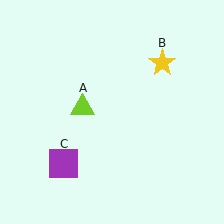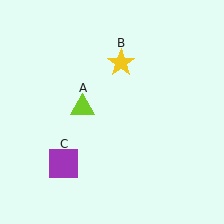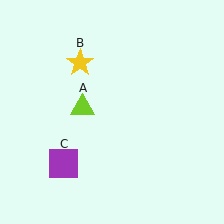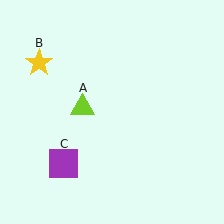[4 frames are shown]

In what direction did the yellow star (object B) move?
The yellow star (object B) moved left.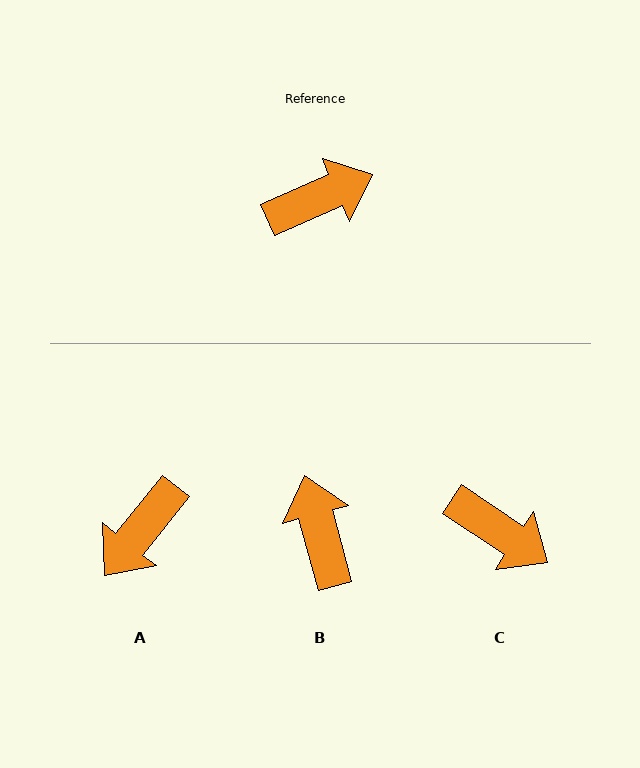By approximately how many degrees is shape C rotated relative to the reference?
Approximately 57 degrees clockwise.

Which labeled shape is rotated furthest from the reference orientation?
A, about 152 degrees away.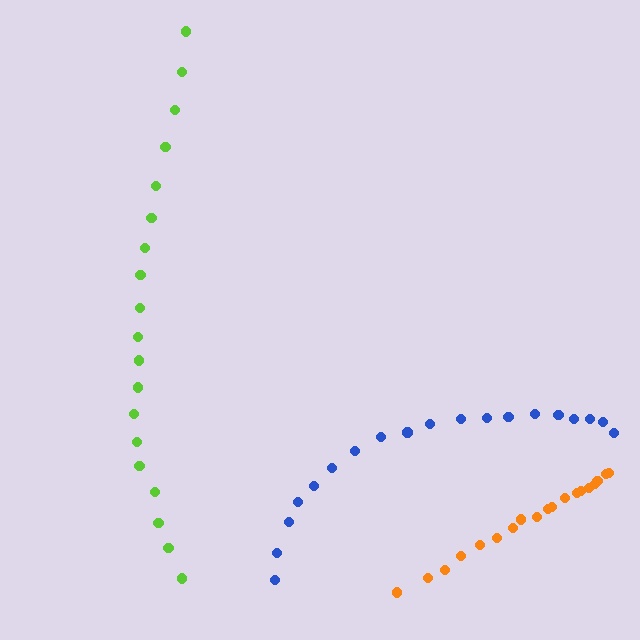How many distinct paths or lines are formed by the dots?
There are 3 distinct paths.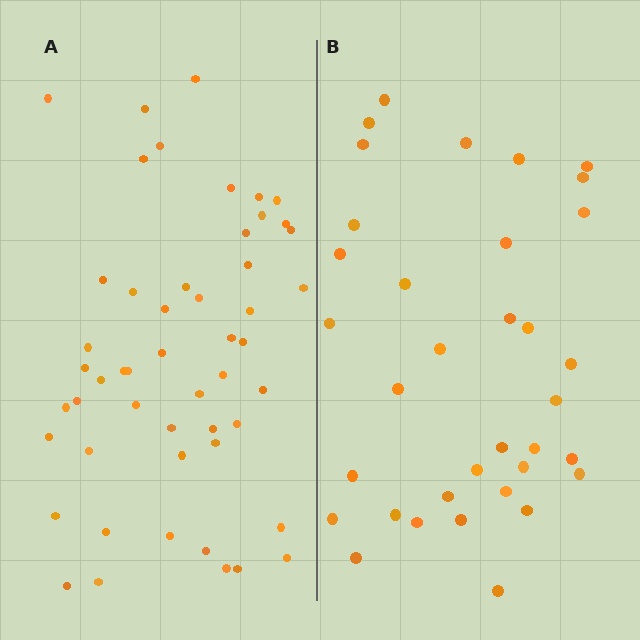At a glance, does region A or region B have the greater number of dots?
Region A (the left region) has more dots.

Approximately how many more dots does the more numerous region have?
Region A has approximately 15 more dots than region B.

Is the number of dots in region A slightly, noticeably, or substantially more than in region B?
Region A has substantially more. The ratio is roughly 1.5 to 1.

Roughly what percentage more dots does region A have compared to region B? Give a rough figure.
About 45% more.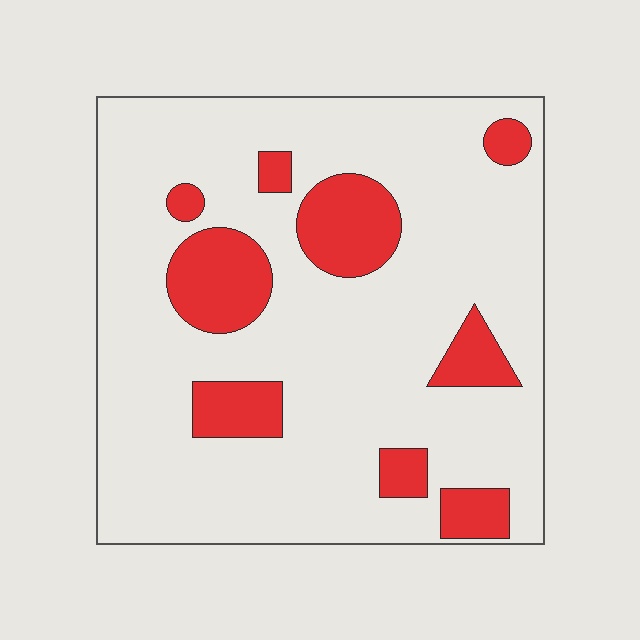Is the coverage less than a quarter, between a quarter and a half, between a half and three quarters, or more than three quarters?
Less than a quarter.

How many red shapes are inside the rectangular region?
9.